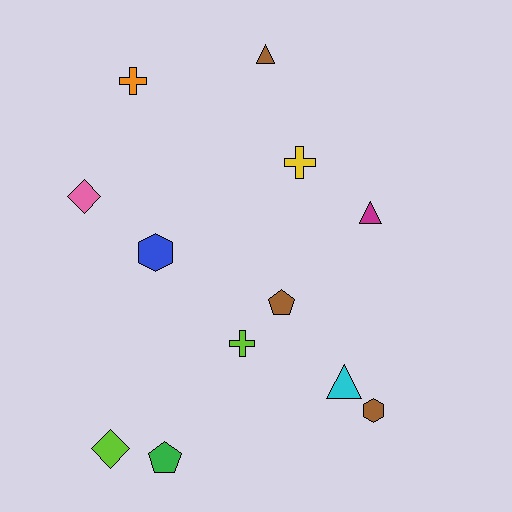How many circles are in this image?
There are no circles.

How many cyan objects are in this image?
There is 1 cyan object.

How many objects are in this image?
There are 12 objects.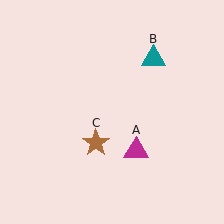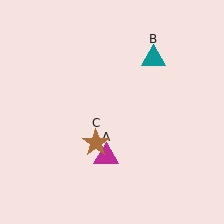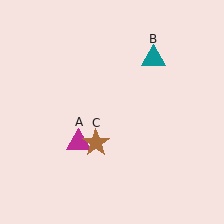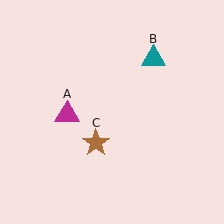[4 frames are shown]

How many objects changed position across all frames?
1 object changed position: magenta triangle (object A).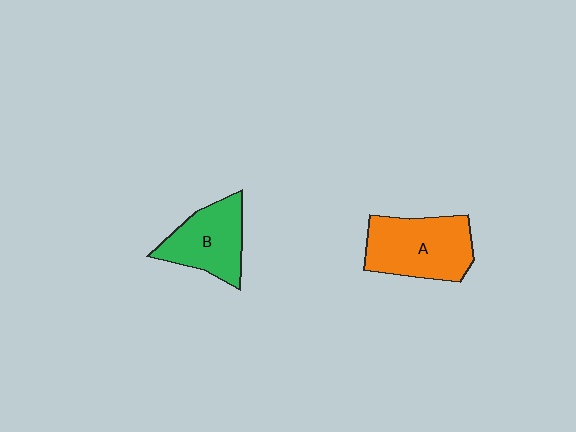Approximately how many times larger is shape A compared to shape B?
Approximately 1.3 times.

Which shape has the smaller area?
Shape B (green).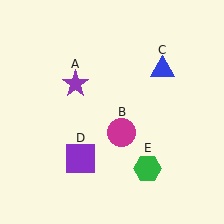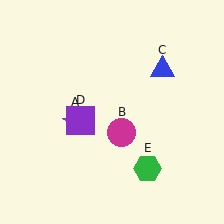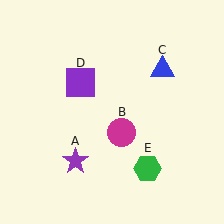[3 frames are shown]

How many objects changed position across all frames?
2 objects changed position: purple star (object A), purple square (object D).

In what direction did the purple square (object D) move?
The purple square (object D) moved up.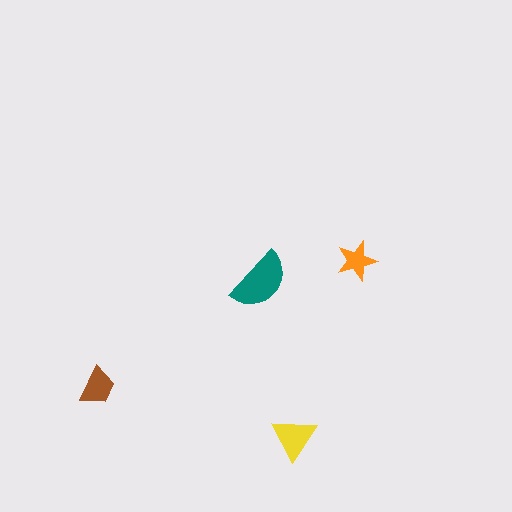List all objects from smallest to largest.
The orange star, the brown trapezoid, the yellow triangle, the teal semicircle.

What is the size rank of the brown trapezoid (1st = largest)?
3rd.